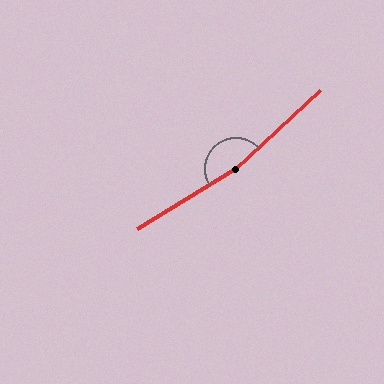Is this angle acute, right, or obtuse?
It is obtuse.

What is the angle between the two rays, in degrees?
Approximately 169 degrees.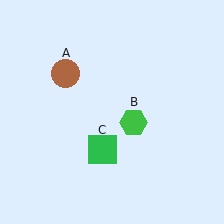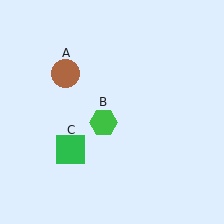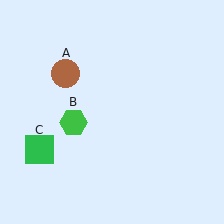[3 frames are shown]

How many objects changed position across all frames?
2 objects changed position: green hexagon (object B), green square (object C).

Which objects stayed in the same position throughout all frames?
Brown circle (object A) remained stationary.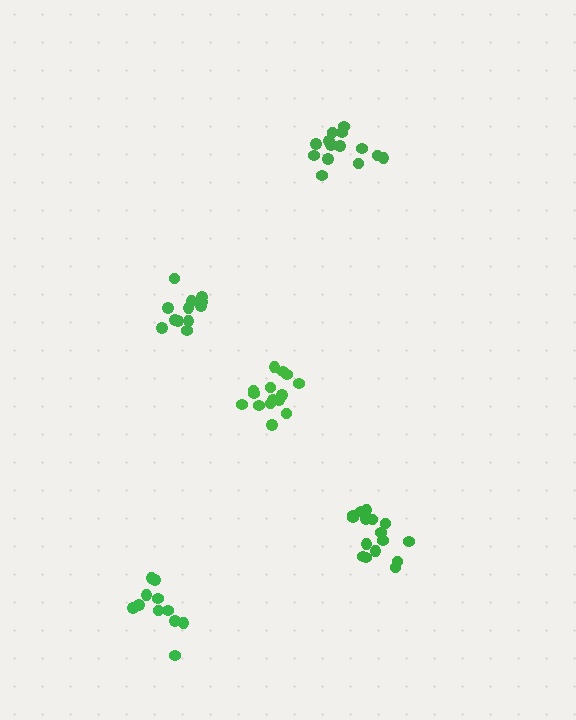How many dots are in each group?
Group 1: 15 dots, Group 2: 12 dots, Group 3: 14 dots, Group 4: 11 dots, Group 5: 16 dots (68 total).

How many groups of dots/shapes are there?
There are 5 groups.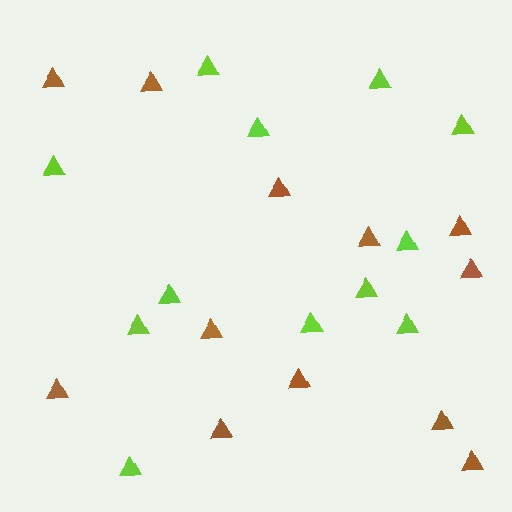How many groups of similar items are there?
There are 2 groups: one group of brown triangles (12) and one group of lime triangles (12).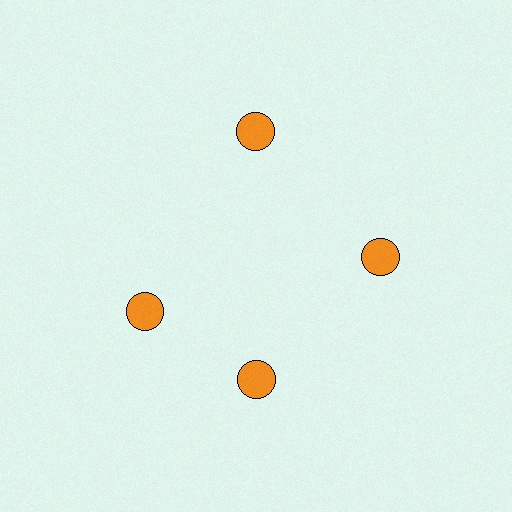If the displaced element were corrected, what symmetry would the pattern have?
It would have 4-fold rotational symmetry — the pattern would map onto itself every 90 degrees.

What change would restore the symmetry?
The symmetry would be restored by rotating it back into even spacing with its neighbors so that all 4 circles sit at equal angles and equal distance from the center.